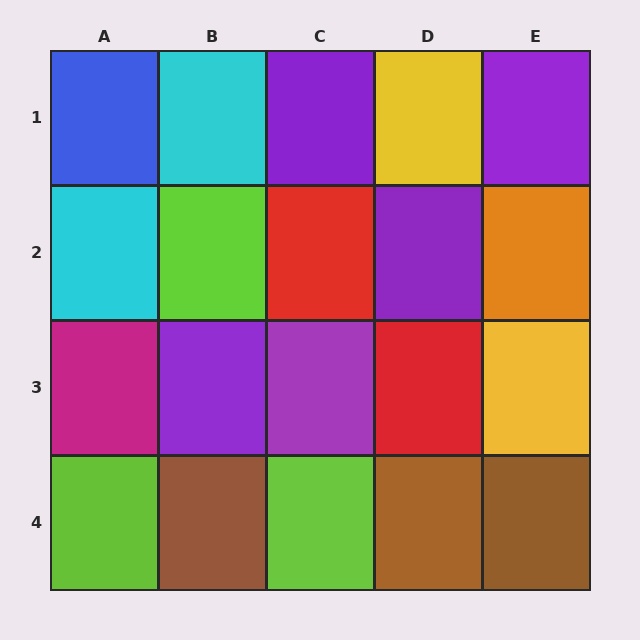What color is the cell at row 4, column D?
Brown.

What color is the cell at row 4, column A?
Lime.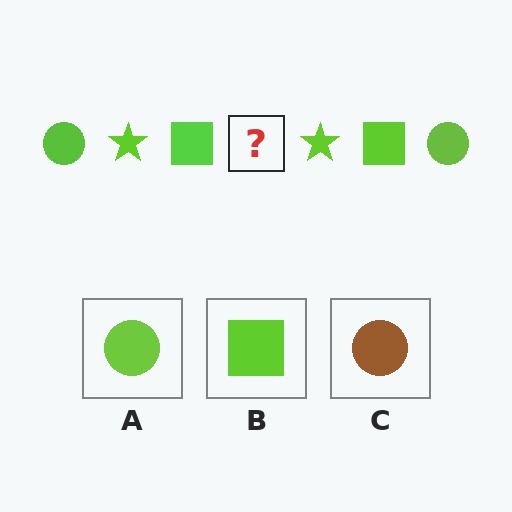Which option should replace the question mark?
Option A.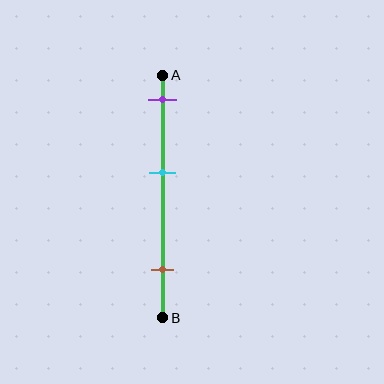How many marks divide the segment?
There are 3 marks dividing the segment.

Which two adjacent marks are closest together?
The purple and cyan marks are the closest adjacent pair.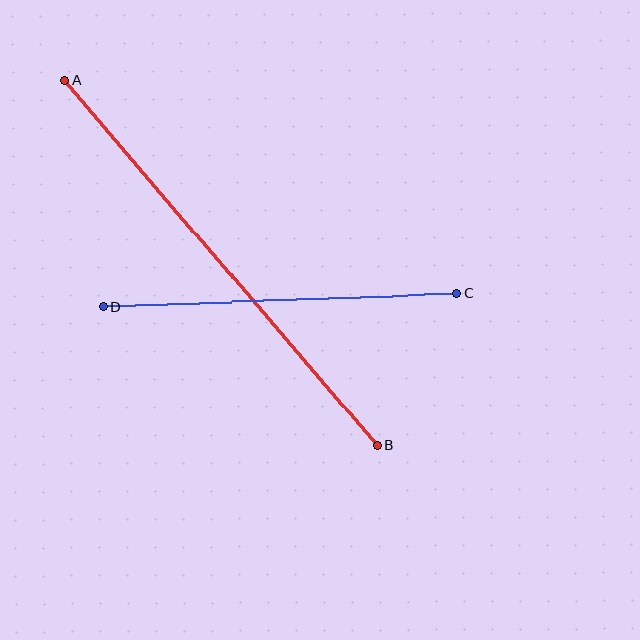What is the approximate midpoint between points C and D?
The midpoint is at approximately (280, 300) pixels.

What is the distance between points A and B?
The distance is approximately 480 pixels.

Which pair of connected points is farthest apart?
Points A and B are farthest apart.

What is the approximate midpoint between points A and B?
The midpoint is at approximately (221, 263) pixels.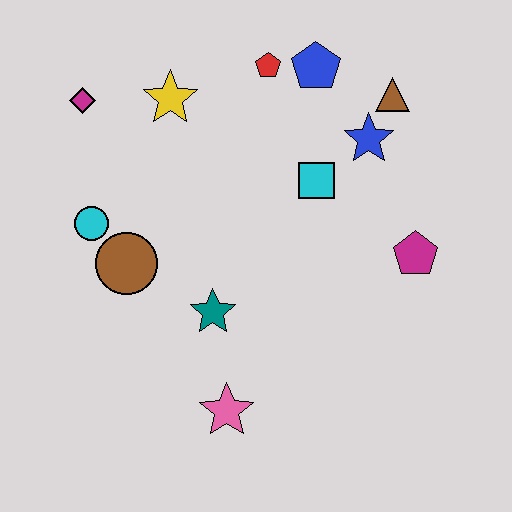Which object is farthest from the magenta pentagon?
The magenta diamond is farthest from the magenta pentagon.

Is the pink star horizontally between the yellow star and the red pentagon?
Yes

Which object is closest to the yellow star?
The magenta diamond is closest to the yellow star.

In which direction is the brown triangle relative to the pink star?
The brown triangle is above the pink star.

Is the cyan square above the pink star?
Yes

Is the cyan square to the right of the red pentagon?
Yes